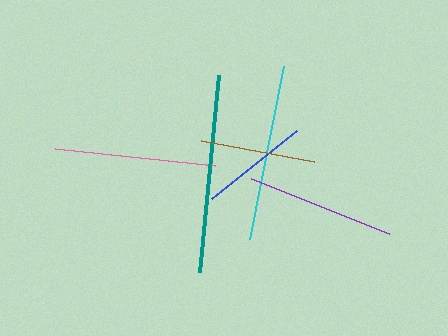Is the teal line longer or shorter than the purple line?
The teal line is longer than the purple line.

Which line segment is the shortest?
The blue line is the shortest at approximately 108 pixels.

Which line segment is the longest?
The teal line is the longest at approximately 198 pixels.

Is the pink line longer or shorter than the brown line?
The pink line is longer than the brown line.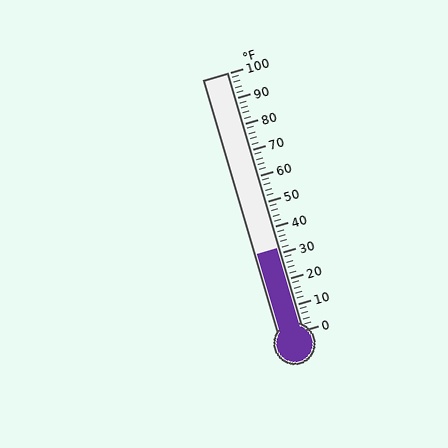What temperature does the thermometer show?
The thermometer shows approximately 32°F.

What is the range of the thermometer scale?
The thermometer scale ranges from 0°F to 100°F.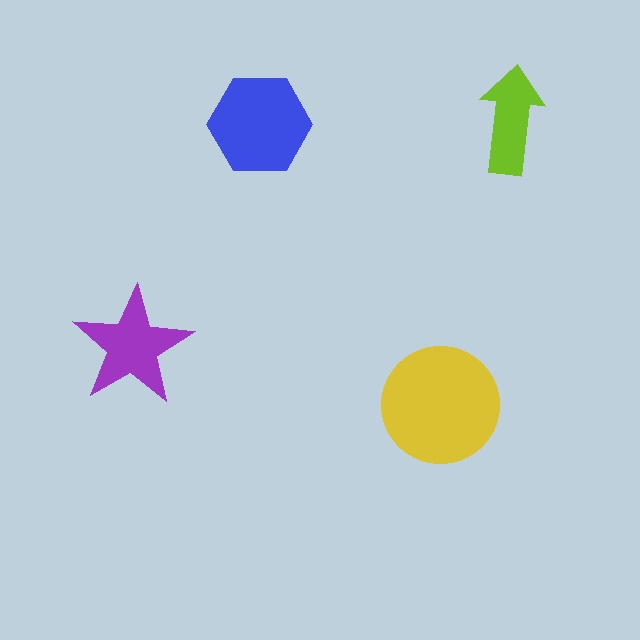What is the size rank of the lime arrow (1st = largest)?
4th.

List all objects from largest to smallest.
The yellow circle, the blue hexagon, the purple star, the lime arrow.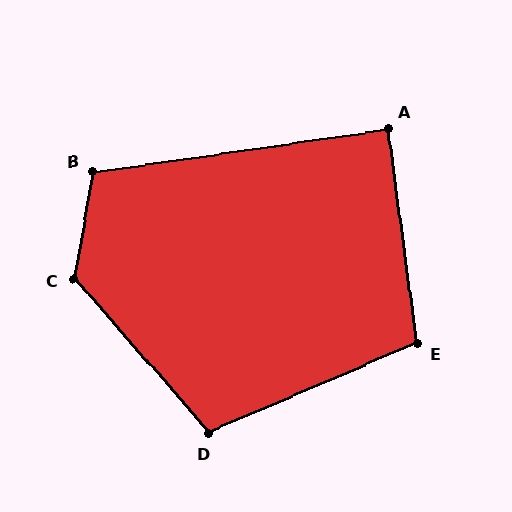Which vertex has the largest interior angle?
C, at approximately 129 degrees.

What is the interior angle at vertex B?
Approximately 108 degrees (obtuse).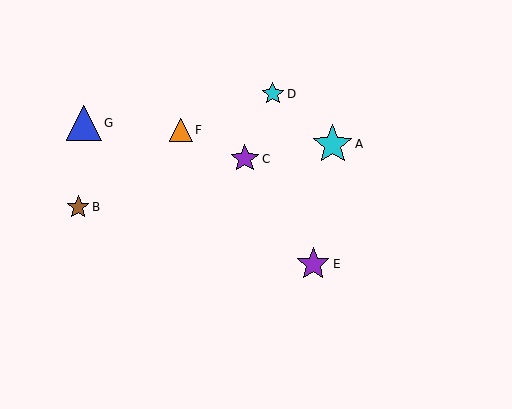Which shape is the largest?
The cyan star (labeled A) is the largest.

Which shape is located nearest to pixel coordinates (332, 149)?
The cyan star (labeled A) at (333, 144) is nearest to that location.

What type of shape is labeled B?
Shape B is a brown star.